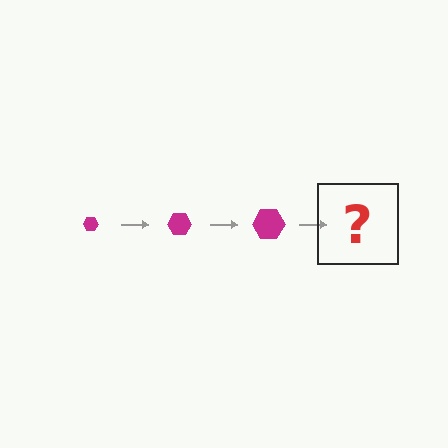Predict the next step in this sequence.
The next step is a magenta hexagon, larger than the previous one.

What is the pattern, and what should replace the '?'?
The pattern is that the hexagon gets progressively larger each step. The '?' should be a magenta hexagon, larger than the previous one.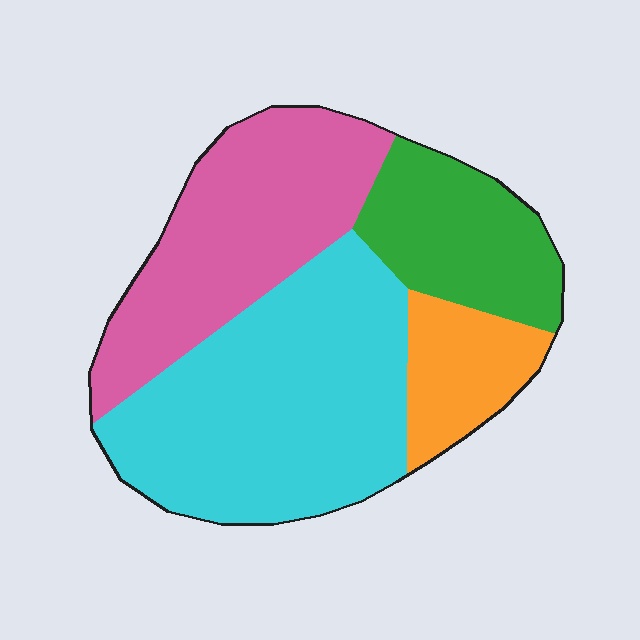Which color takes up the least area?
Orange, at roughly 10%.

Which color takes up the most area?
Cyan, at roughly 40%.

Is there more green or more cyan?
Cyan.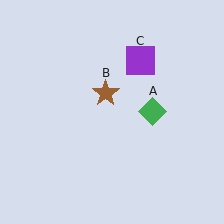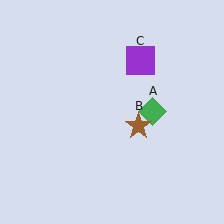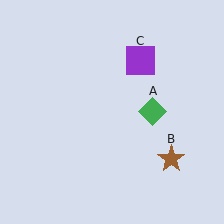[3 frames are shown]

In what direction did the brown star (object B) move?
The brown star (object B) moved down and to the right.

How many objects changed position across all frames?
1 object changed position: brown star (object B).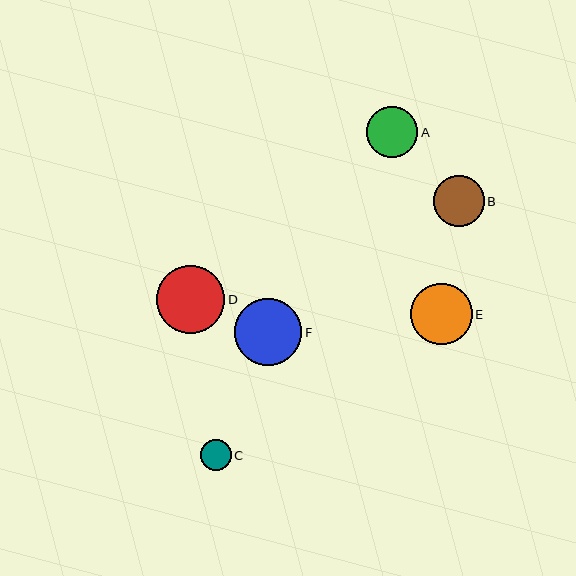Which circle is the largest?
Circle D is the largest with a size of approximately 68 pixels.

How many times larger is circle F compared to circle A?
Circle F is approximately 1.3 times the size of circle A.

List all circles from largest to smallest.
From largest to smallest: D, F, E, B, A, C.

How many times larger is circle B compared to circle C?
Circle B is approximately 1.6 times the size of circle C.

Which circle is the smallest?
Circle C is the smallest with a size of approximately 31 pixels.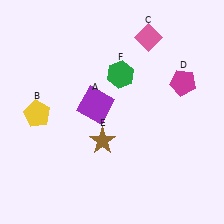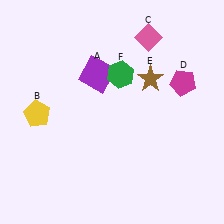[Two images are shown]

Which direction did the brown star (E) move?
The brown star (E) moved up.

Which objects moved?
The objects that moved are: the purple square (A), the brown star (E).